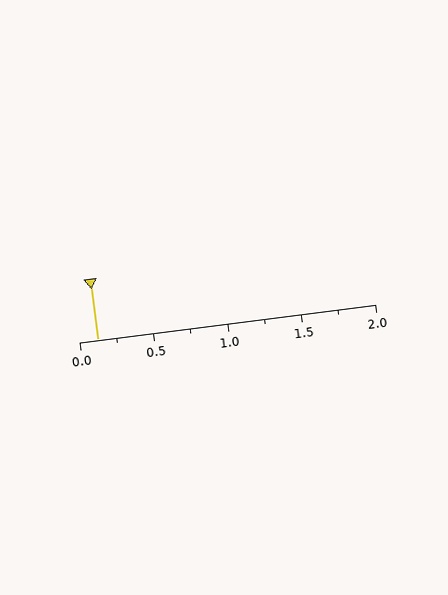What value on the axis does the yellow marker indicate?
The marker indicates approximately 0.12.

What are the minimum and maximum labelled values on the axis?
The axis runs from 0.0 to 2.0.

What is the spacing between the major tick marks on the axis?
The major ticks are spaced 0.5 apart.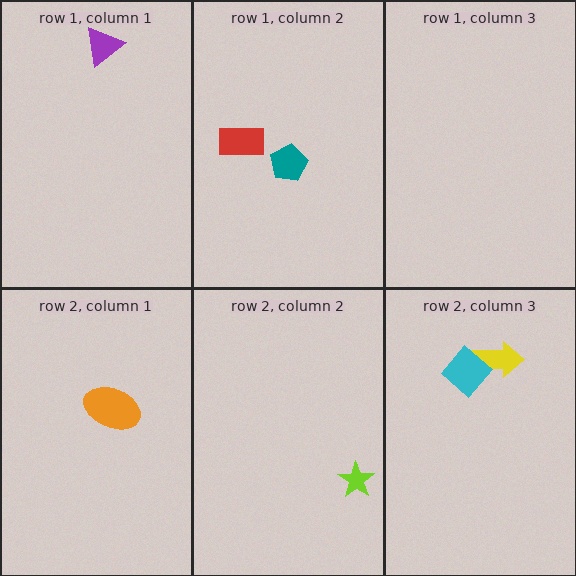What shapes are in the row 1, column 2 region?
The red rectangle, the teal pentagon.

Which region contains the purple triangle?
The row 1, column 1 region.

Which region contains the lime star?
The row 2, column 2 region.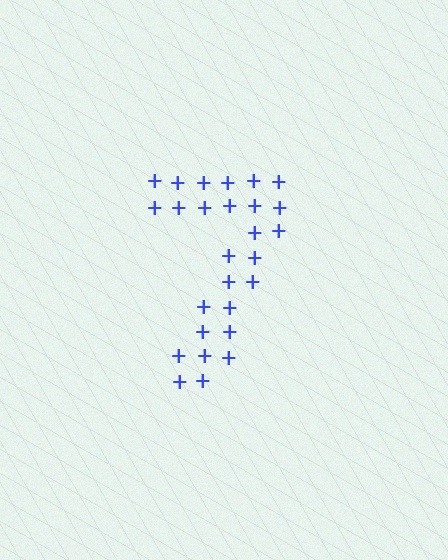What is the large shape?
The large shape is the digit 7.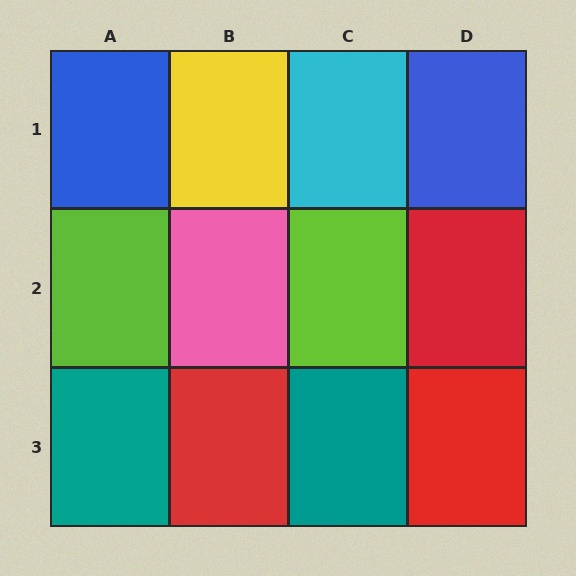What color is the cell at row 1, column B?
Yellow.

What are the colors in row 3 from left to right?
Teal, red, teal, red.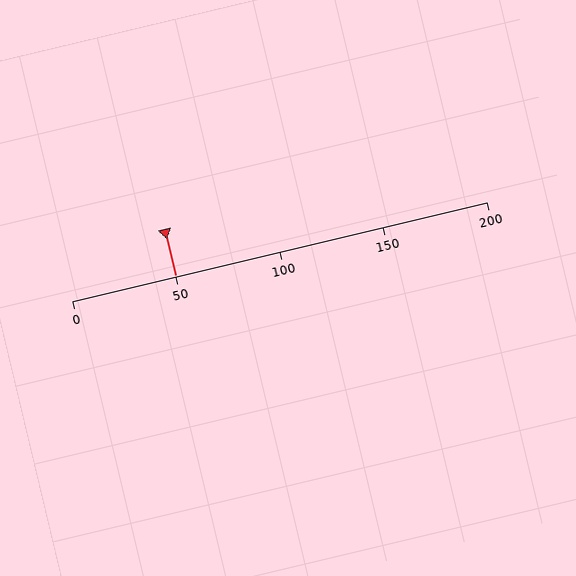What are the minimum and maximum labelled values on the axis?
The axis runs from 0 to 200.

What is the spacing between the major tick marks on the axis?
The major ticks are spaced 50 apart.